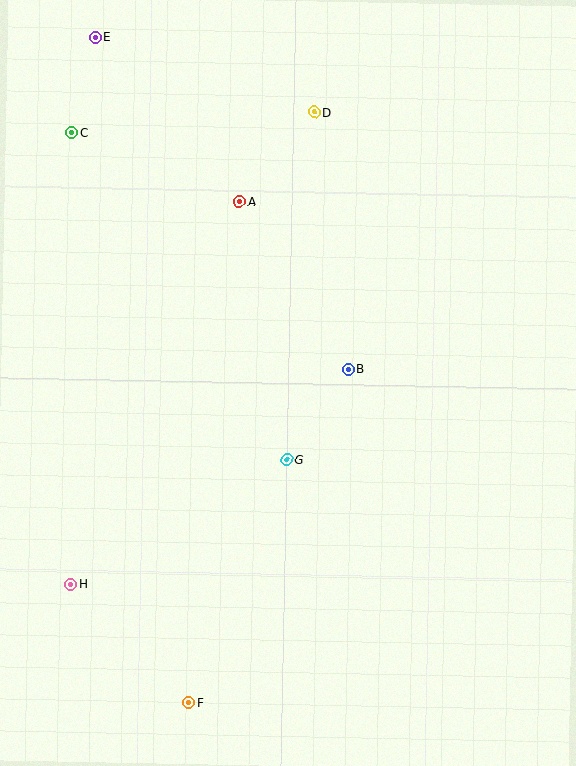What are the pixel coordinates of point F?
Point F is at (188, 703).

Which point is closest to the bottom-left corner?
Point H is closest to the bottom-left corner.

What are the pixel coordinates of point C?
Point C is at (71, 132).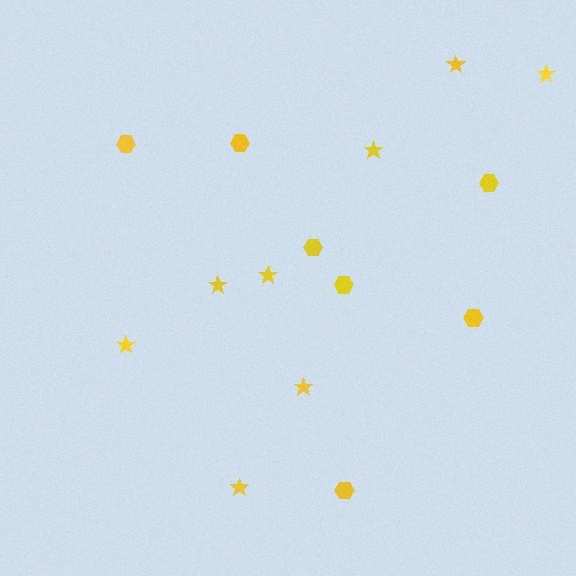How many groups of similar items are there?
There are 2 groups: one group of hexagons (7) and one group of stars (8).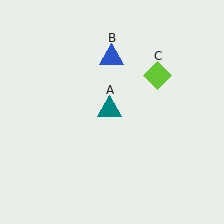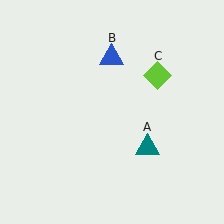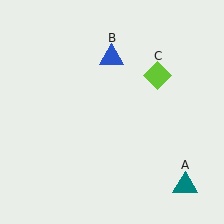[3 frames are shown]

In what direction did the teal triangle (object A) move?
The teal triangle (object A) moved down and to the right.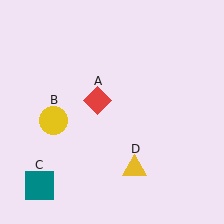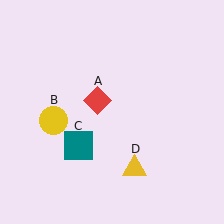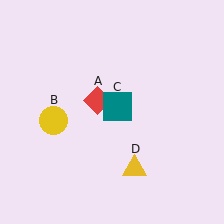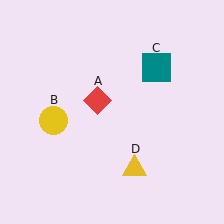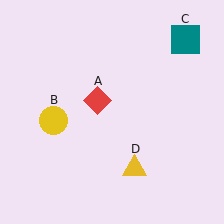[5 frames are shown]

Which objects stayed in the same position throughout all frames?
Red diamond (object A) and yellow circle (object B) and yellow triangle (object D) remained stationary.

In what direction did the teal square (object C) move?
The teal square (object C) moved up and to the right.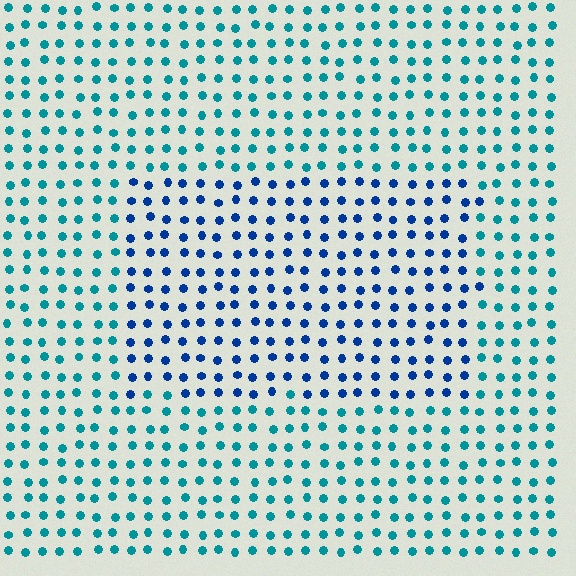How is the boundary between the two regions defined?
The boundary is defined purely by a slight shift in hue (about 36 degrees). Spacing, size, and orientation are identical on both sides.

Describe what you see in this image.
The image is filled with small teal elements in a uniform arrangement. A rectangle-shaped region is visible where the elements are tinted to a slightly different hue, forming a subtle color boundary.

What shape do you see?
I see a rectangle.